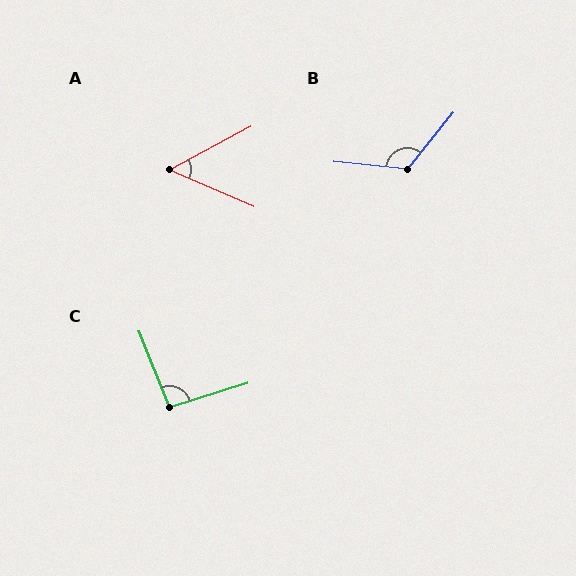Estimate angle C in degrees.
Approximately 95 degrees.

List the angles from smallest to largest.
A (51°), C (95°), B (123°).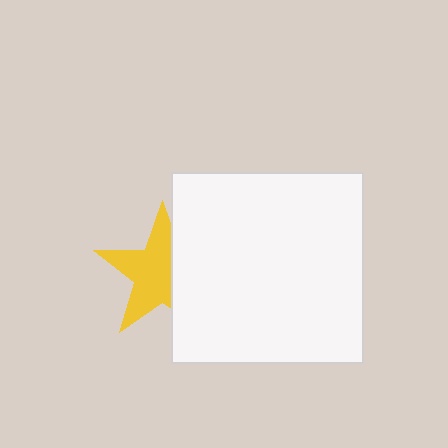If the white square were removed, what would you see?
You would see the complete yellow star.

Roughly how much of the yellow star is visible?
About half of it is visible (roughly 63%).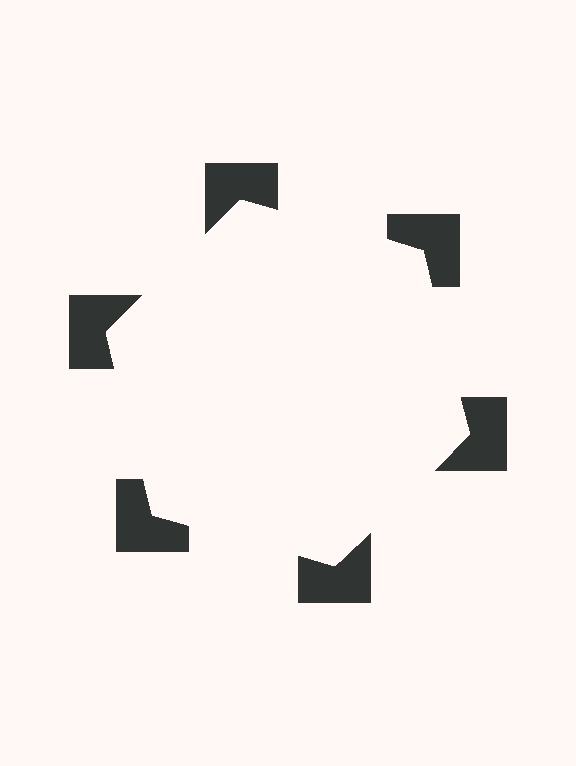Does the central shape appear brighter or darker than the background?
It typically appears slightly brighter than the background, even though no actual brightness change is drawn.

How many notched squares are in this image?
There are 6 — one at each vertex of the illusory hexagon.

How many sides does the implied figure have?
6 sides.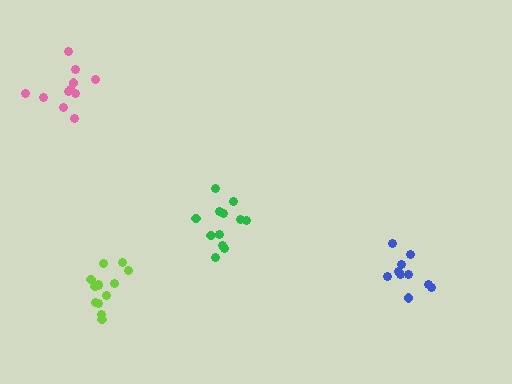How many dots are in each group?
Group 1: 10 dots, Group 2: 12 dots, Group 3: 11 dots, Group 4: 13 dots (46 total).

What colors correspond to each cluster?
The clusters are colored: blue, green, pink, lime.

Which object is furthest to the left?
The pink cluster is leftmost.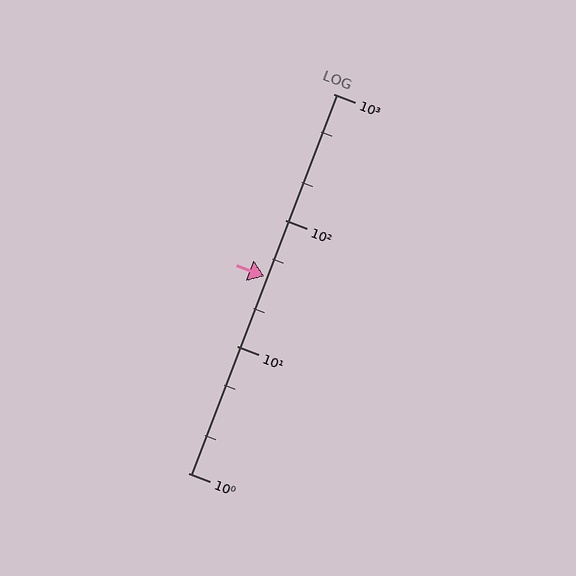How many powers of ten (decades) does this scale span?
The scale spans 3 decades, from 1 to 1000.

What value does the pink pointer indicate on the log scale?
The pointer indicates approximately 36.